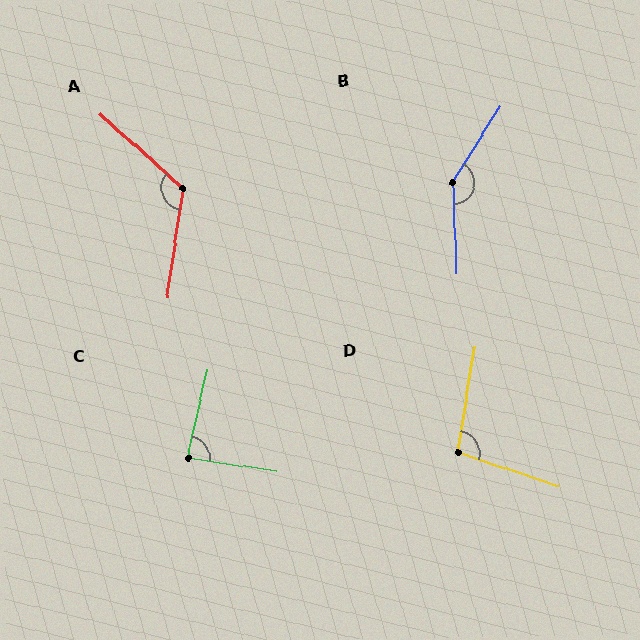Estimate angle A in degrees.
Approximately 124 degrees.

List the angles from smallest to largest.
C (86°), D (99°), A (124°), B (147°).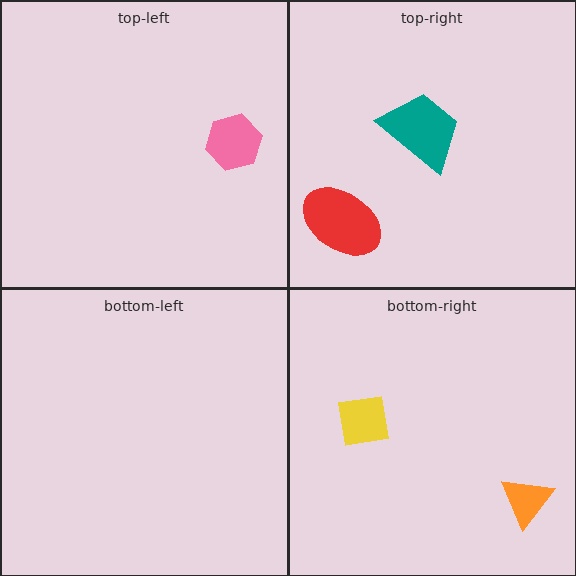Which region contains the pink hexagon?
The top-left region.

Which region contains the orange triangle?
The bottom-right region.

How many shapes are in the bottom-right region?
2.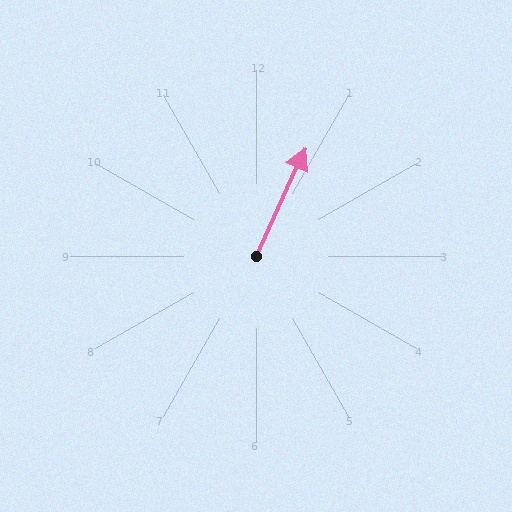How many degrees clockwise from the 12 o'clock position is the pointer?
Approximately 25 degrees.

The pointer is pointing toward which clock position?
Roughly 1 o'clock.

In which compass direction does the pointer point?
Northeast.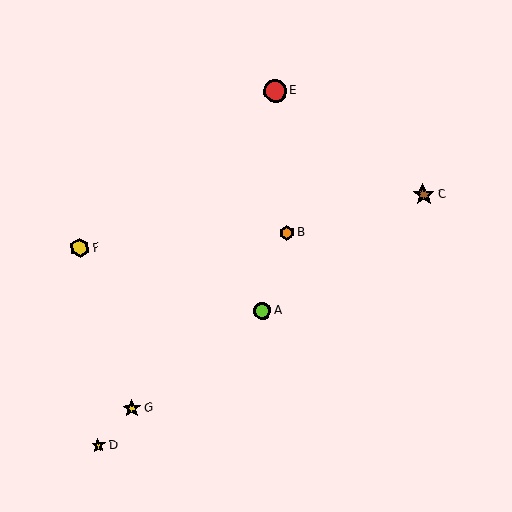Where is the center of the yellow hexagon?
The center of the yellow hexagon is at (80, 248).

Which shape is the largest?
The red circle (labeled E) is the largest.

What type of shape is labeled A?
Shape A is a lime circle.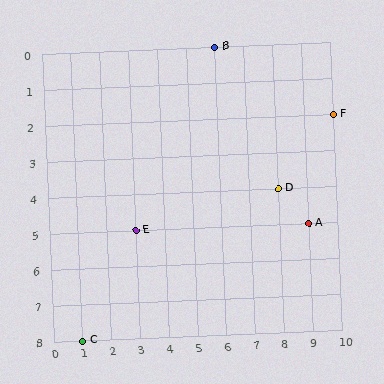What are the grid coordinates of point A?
Point A is at grid coordinates (9, 5).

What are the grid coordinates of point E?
Point E is at grid coordinates (3, 5).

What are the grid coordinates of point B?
Point B is at grid coordinates (6, 0).